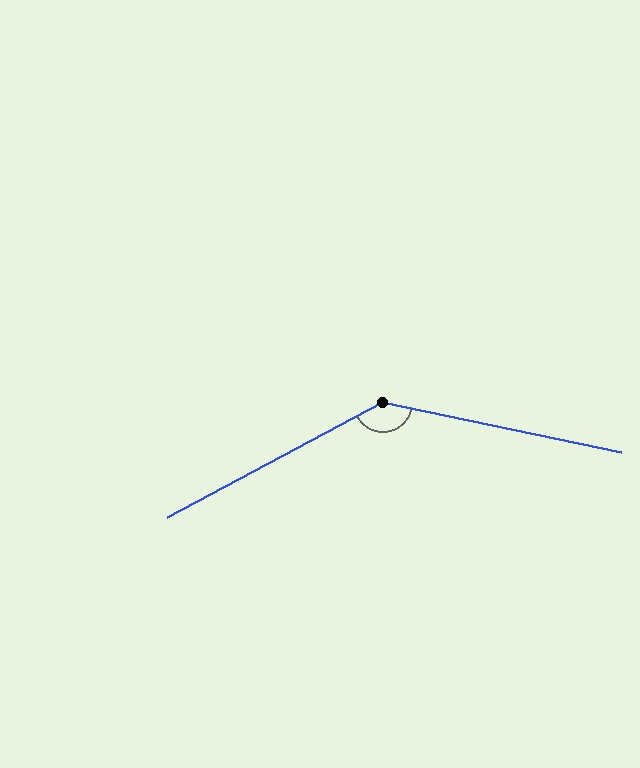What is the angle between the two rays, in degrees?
Approximately 140 degrees.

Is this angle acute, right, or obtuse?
It is obtuse.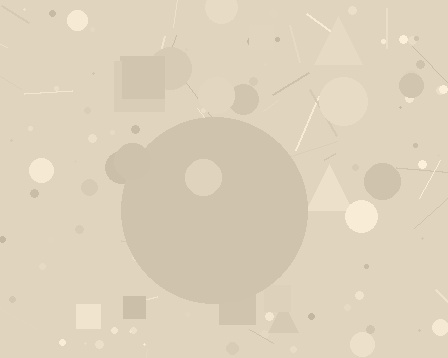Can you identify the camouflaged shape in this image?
The camouflaged shape is a circle.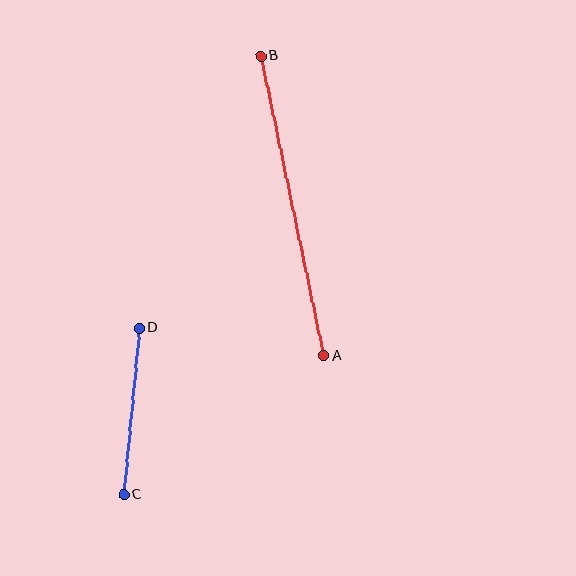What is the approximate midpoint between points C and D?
The midpoint is at approximately (132, 411) pixels.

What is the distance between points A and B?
The distance is approximately 306 pixels.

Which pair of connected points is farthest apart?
Points A and B are farthest apart.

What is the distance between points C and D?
The distance is approximately 167 pixels.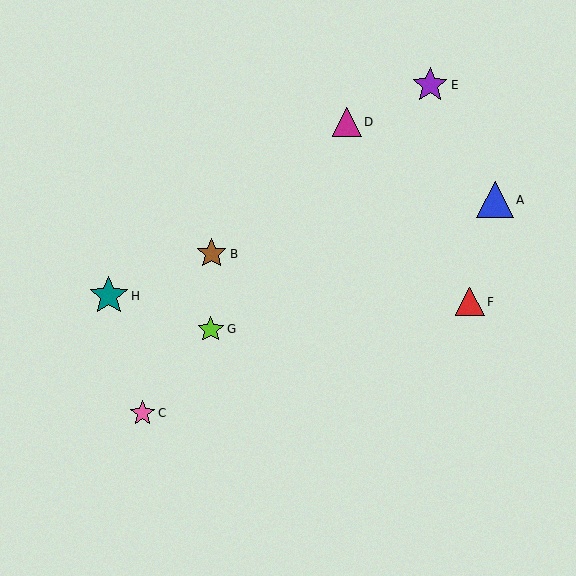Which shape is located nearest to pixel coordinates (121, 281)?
The teal star (labeled H) at (109, 296) is nearest to that location.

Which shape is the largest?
The teal star (labeled H) is the largest.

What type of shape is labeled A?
Shape A is a blue triangle.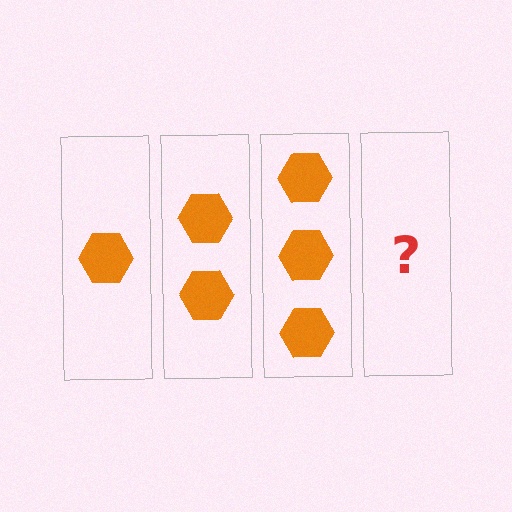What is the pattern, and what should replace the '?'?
The pattern is that each step adds one more hexagon. The '?' should be 4 hexagons.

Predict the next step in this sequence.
The next step is 4 hexagons.